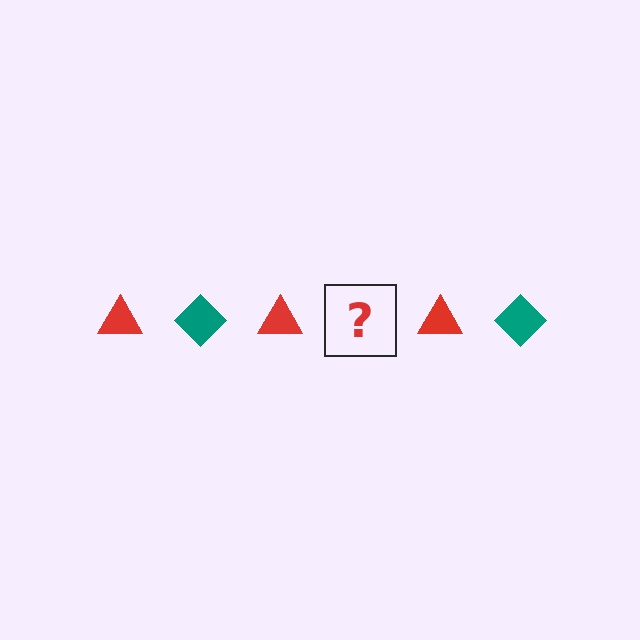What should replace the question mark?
The question mark should be replaced with a teal diamond.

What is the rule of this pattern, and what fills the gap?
The rule is that the pattern alternates between red triangle and teal diamond. The gap should be filled with a teal diamond.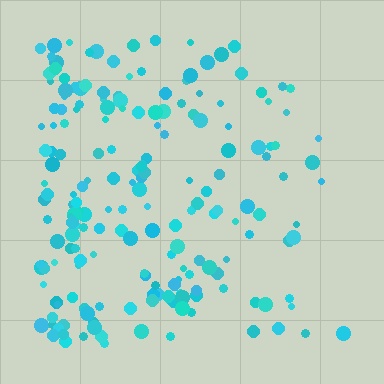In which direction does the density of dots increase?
From right to left, with the left side densest.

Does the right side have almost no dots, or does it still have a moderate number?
Still a moderate number, just noticeably fewer than the left.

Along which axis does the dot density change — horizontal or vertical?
Horizontal.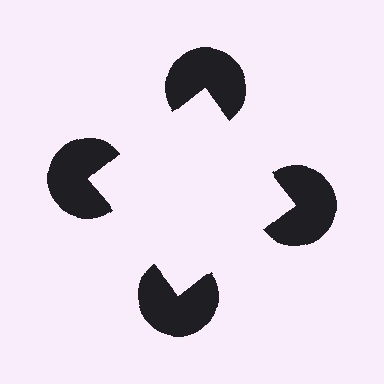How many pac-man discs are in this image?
There are 4 — one at each vertex of the illusory square.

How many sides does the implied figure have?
4 sides.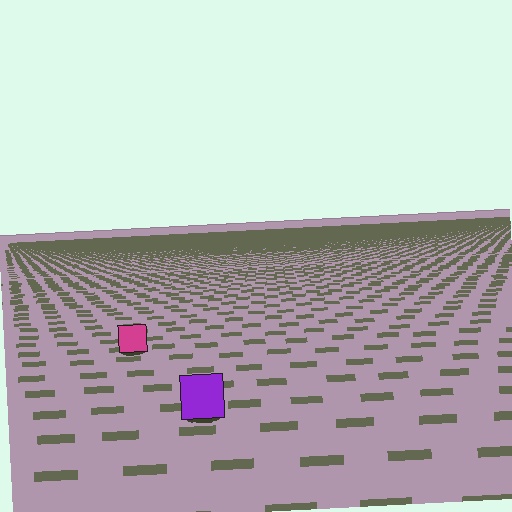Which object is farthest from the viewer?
The magenta square is farthest from the viewer. It appears smaller and the ground texture around it is denser.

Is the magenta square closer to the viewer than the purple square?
No. The purple square is closer — you can tell from the texture gradient: the ground texture is coarser near it.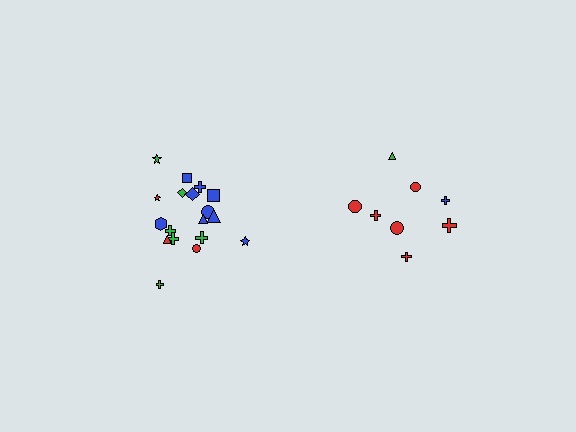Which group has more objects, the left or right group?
The left group.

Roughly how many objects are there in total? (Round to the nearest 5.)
Roughly 25 objects in total.